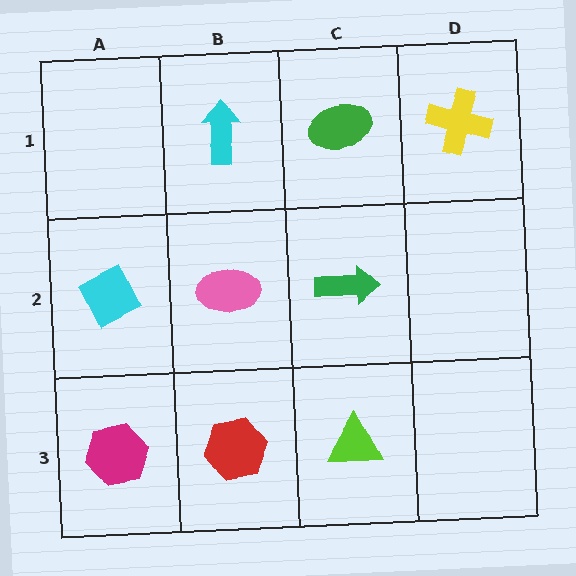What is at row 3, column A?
A magenta hexagon.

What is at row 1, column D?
A yellow cross.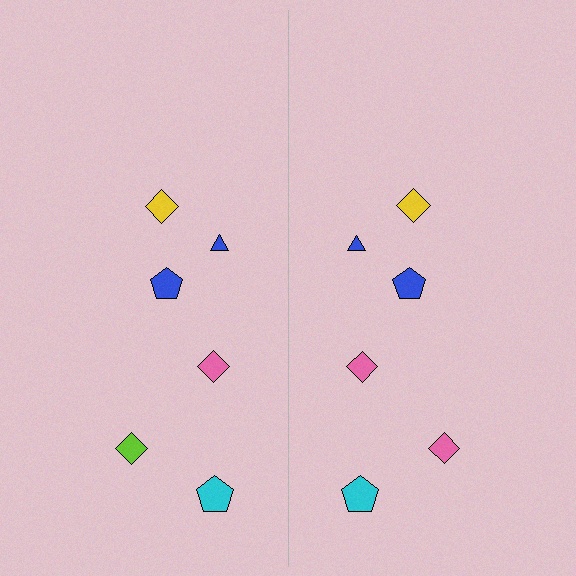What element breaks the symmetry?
The pink diamond on the right side breaks the symmetry — its mirror counterpart is lime.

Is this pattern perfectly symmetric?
No, the pattern is not perfectly symmetric. The pink diamond on the right side breaks the symmetry — its mirror counterpart is lime.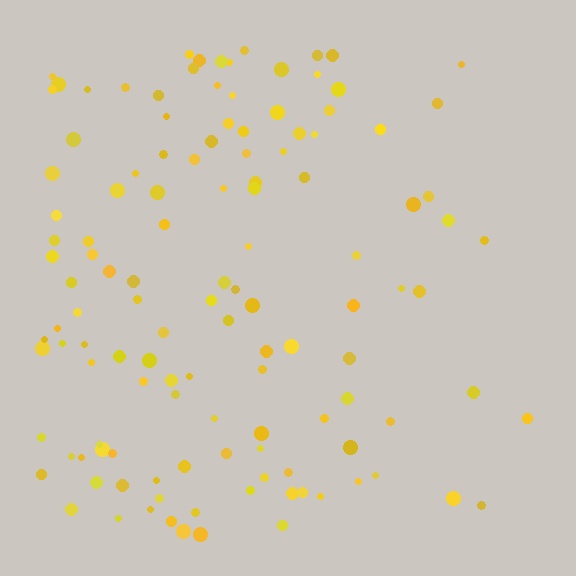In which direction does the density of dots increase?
From right to left, with the left side densest.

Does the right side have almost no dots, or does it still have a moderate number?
Still a moderate number, just noticeably fewer than the left.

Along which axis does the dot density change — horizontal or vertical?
Horizontal.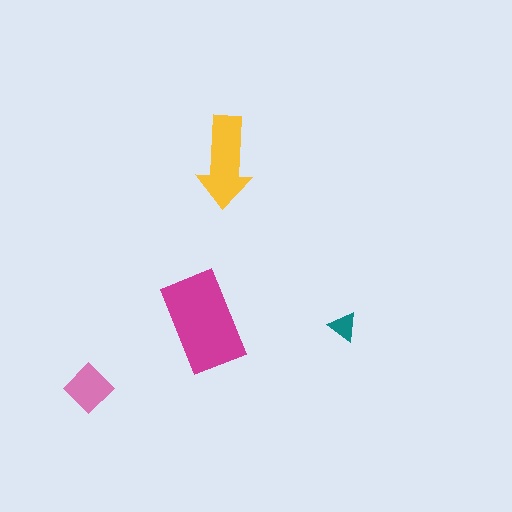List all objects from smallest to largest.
The teal triangle, the pink diamond, the yellow arrow, the magenta rectangle.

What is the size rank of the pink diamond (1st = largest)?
3rd.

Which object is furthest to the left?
The pink diamond is leftmost.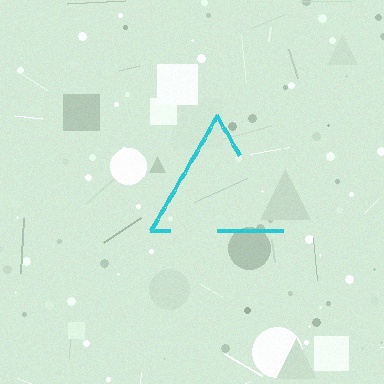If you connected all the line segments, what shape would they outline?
They would outline a triangle.